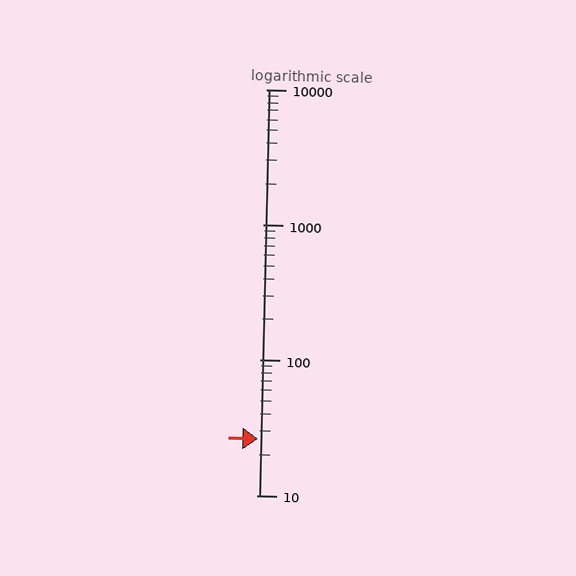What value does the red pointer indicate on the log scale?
The pointer indicates approximately 26.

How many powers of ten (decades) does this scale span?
The scale spans 3 decades, from 10 to 10000.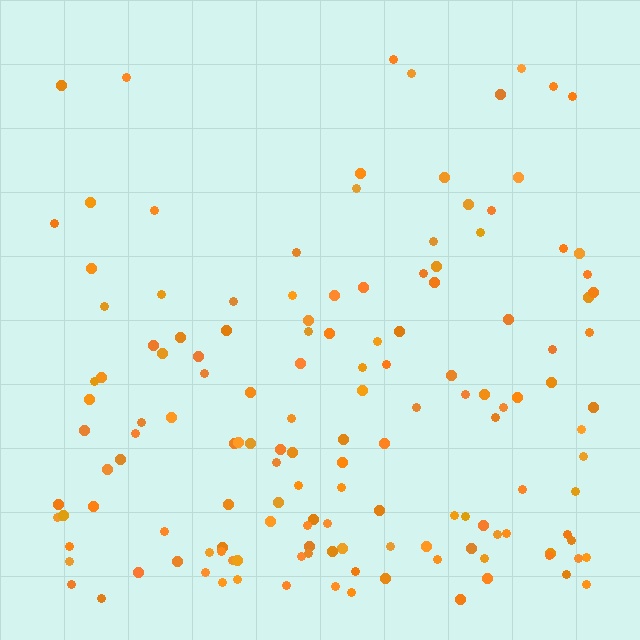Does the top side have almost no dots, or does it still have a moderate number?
Still a moderate number, just noticeably fewer than the bottom.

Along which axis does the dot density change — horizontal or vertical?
Vertical.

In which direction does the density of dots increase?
From top to bottom, with the bottom side densest.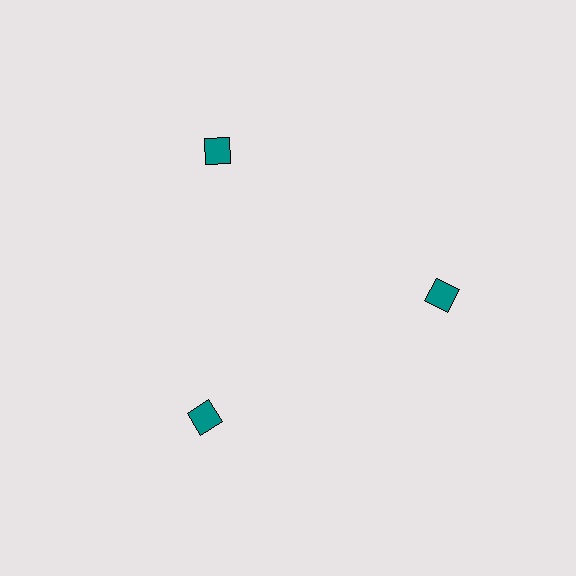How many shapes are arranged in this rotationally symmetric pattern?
There are 3 shapes, arranged in 3 groups of 1.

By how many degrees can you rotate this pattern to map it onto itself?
The pattern maps onto itself every 120 degrees of rotation.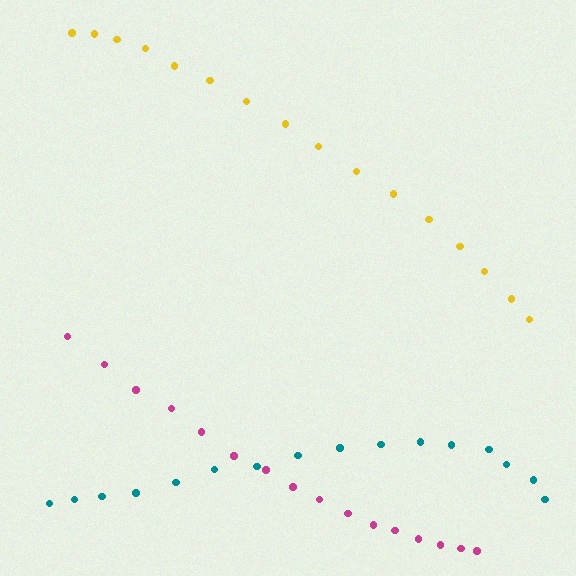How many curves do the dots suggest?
There are 3 distinct paths.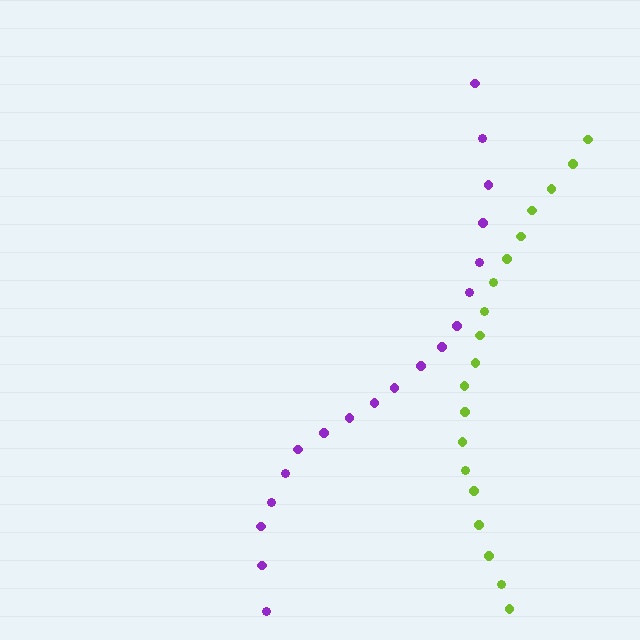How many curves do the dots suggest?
There are 2 distinct paths.